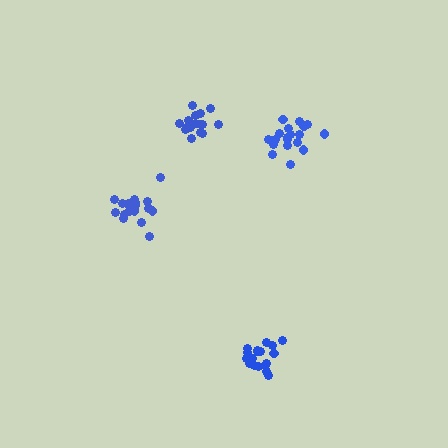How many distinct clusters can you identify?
There are 4 distinct clusters.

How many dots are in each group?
Group 1: 18 dots, Group 2: 19 dots, Group 3: 16 dots, Group 4: 19 dots (72 total).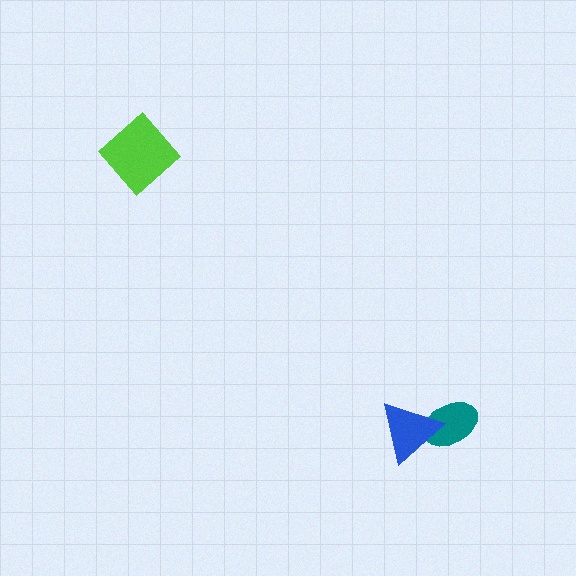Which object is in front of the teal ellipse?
The blue triangle is in front of the teal ellipse.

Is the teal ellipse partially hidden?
Yes, it is partially covered by another shape.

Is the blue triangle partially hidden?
No, no other shape covers it.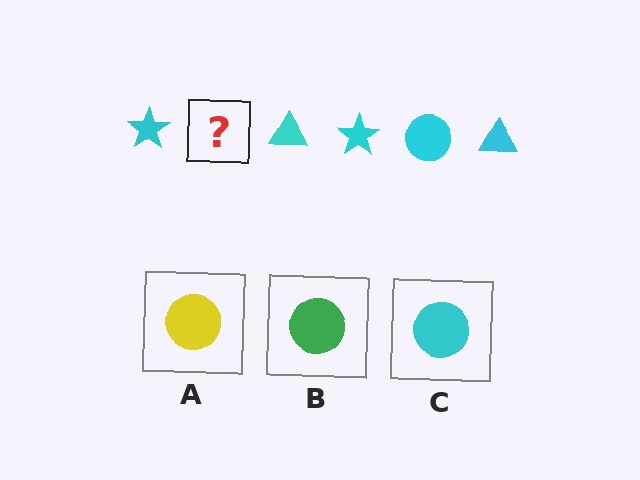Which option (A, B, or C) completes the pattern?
C.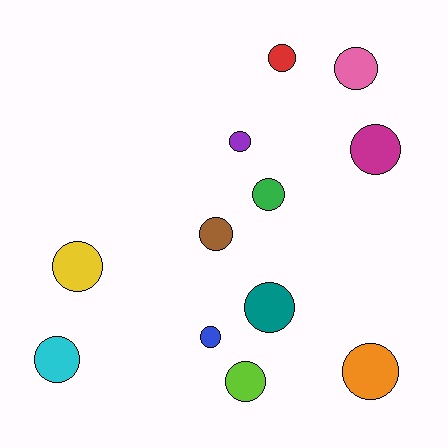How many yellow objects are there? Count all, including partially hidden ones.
There is 1 yellow object.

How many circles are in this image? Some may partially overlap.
There are 12 circles.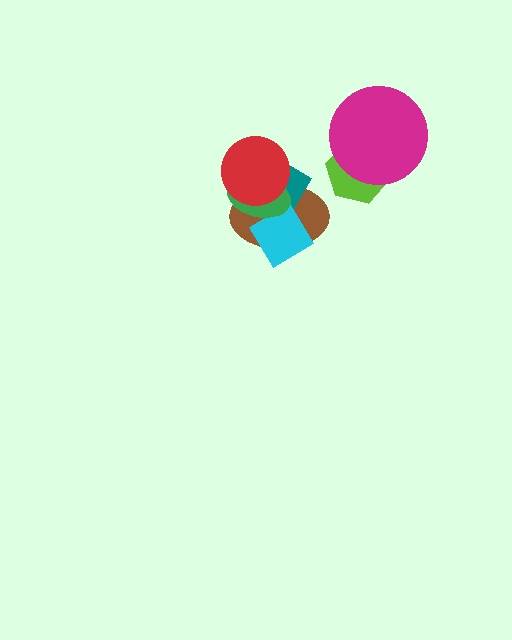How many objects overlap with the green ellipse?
4 objects overlap with the green ellipse.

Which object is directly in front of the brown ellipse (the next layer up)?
The teal diamond is directly in front of the brown ellipse.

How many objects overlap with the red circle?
3 objects overlap with the red circle.